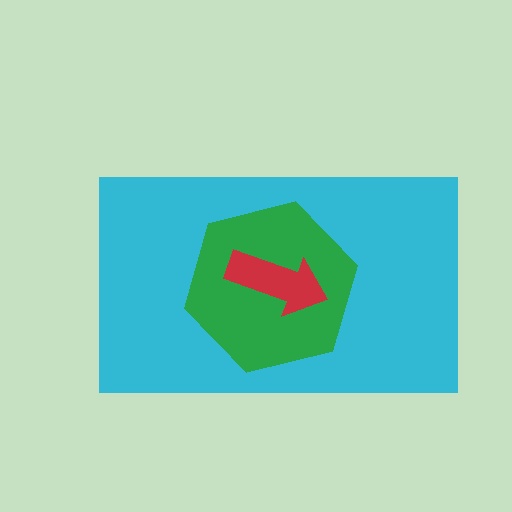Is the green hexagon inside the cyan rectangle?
Yes.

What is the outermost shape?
The cyan rectangle.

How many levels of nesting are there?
3.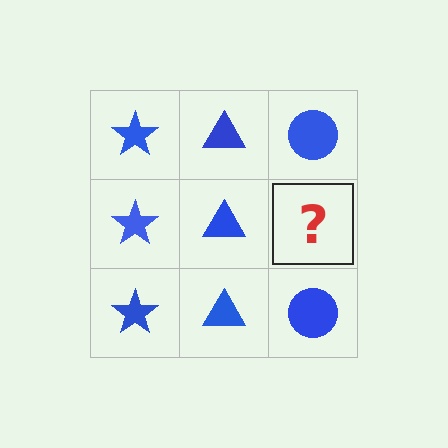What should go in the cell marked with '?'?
The missing cell should contain a blue circle.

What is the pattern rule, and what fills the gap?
The rule is that each column has a consistent shape. The gap should be filled with a blue circle.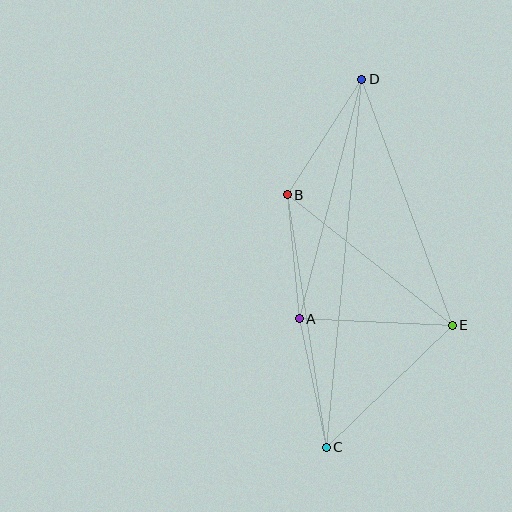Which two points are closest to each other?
Points A and B are closest to each other.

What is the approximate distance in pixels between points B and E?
The distance between B and E is approximately 211 pixels.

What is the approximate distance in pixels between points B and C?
The distance between B and C is approximately 256 pixels.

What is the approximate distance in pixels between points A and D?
The distance between A and D is approximately 247 pixels.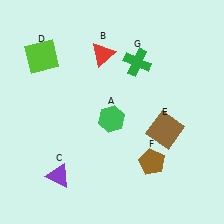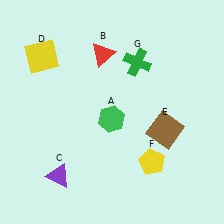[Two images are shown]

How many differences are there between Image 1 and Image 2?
There are 2 differences between the two images.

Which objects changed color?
D changed from lime to yellow. F changed from brown to yellow.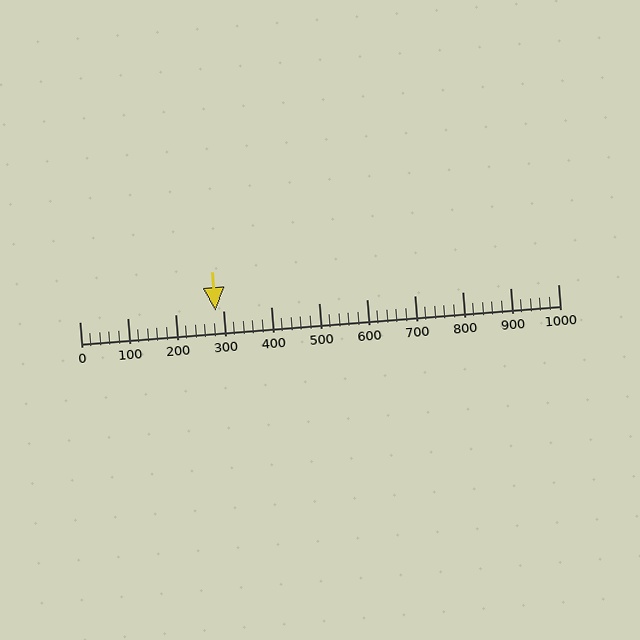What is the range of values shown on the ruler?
The ruler shows values from 0 to 1000.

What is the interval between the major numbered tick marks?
The major tick marks are spaced 100 units apart.